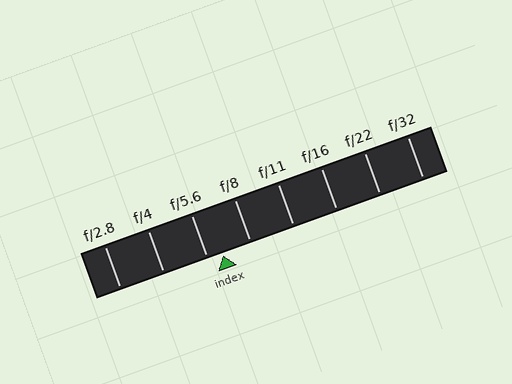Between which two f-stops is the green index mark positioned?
The index mark is between f/5.6 and f/8.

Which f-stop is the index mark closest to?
The index mark is closest to f/5.6.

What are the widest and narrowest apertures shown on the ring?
The widest aperture shown is f/2.8 and the narrowest is f/32.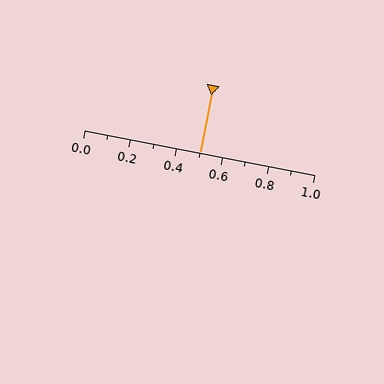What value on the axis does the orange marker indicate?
The marker indicates approximately 0.5.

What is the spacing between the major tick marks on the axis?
The major ticks are spaced 0.2 apart.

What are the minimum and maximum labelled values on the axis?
The axis runs from 0.0 to 1.0.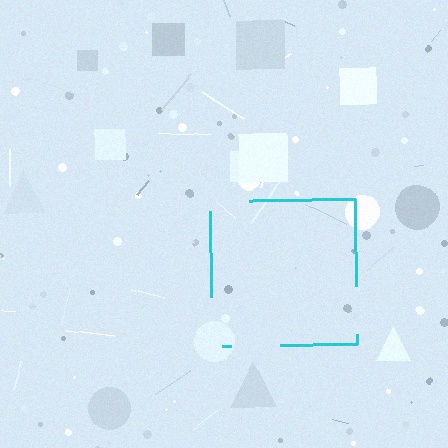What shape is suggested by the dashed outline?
The dashed outline suggests a square.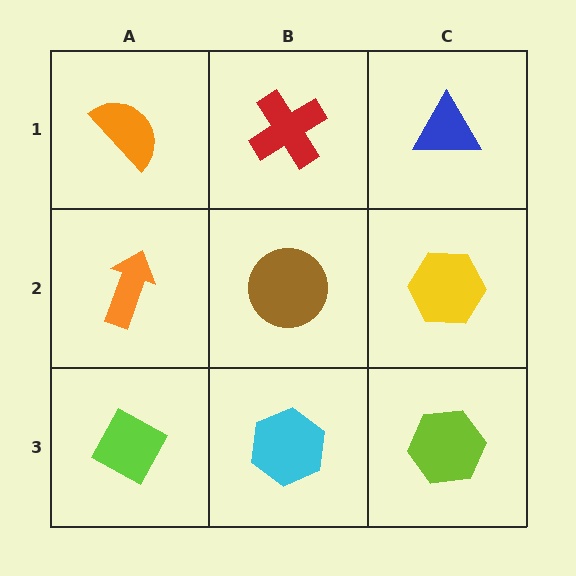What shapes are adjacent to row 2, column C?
A blue triangle (row 1, column C), a lime hexagon (row 3, column C), a brown circle (row 2, column B).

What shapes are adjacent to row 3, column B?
A brown circle (row 2, column B), a lime diamond (row 3, column A), a lime hexagon (row 3, column C).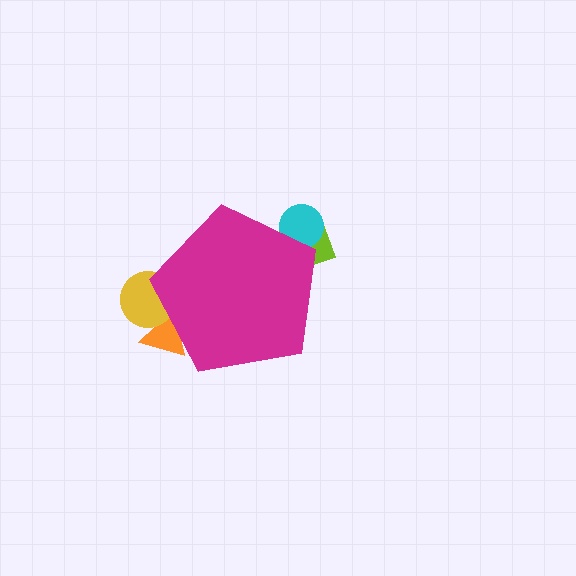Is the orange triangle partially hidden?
Yes, the orange triangle is partially hidden behind the magenta pentagon.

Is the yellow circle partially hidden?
Yes, the yellow circle is partially hidden behind the magenta pentagon.